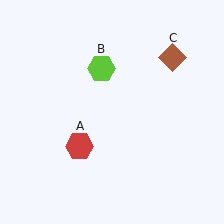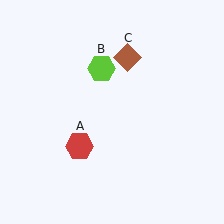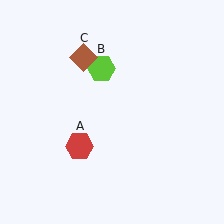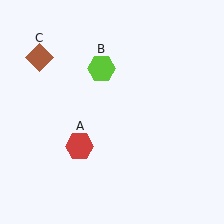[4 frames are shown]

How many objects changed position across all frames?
1 object changed position: brown diamond (object C).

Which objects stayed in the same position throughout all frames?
Red hexagon (object A) and lime hexagon (object B) remained stationary.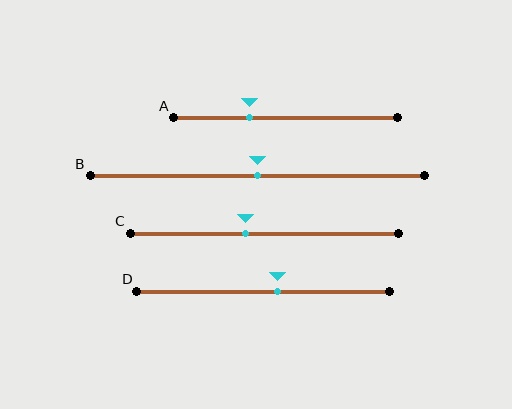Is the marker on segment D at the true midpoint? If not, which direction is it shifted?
No, the marker on segment D is shifted to the right by about 6% of the segment length.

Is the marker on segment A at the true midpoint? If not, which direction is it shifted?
No, the marker on segment A is shifted to the left by about 16% of the segment length.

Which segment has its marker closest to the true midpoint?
Segment B has its marker closest to the true midpoint.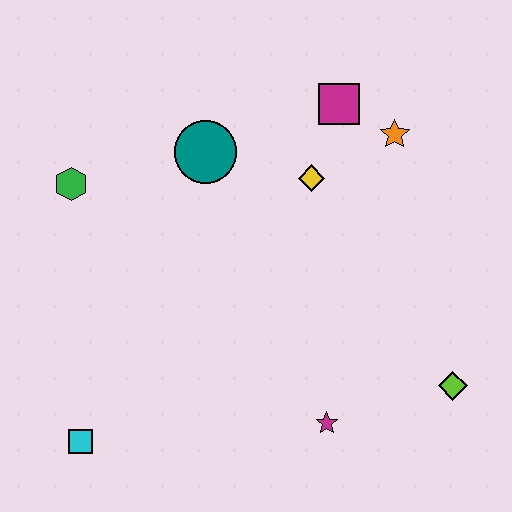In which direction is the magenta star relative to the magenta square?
The magenta star is below the magenta square.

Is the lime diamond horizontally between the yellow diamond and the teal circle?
No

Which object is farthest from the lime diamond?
The green hexagon is farthest from the lime diamond.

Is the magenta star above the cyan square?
Yes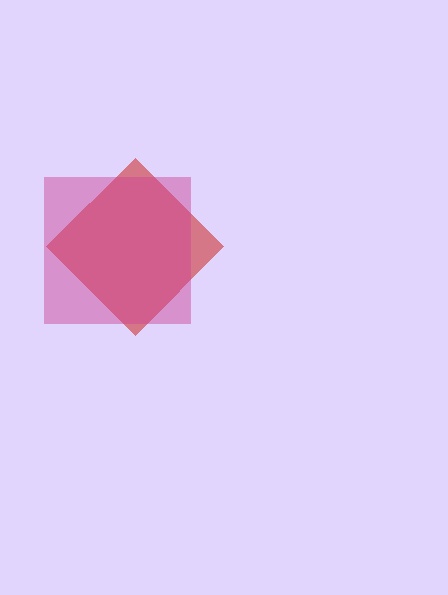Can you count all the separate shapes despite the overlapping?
Yes, there are 2 separate shapes.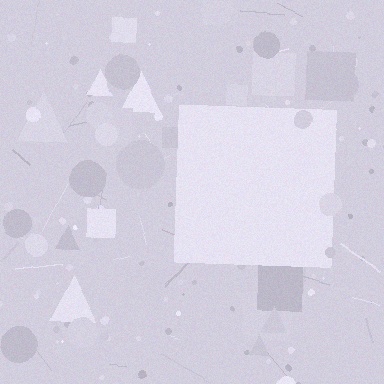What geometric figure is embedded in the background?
A square is embedded in the background.